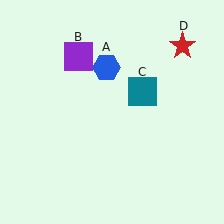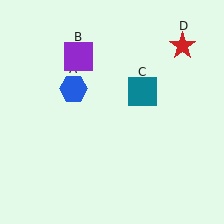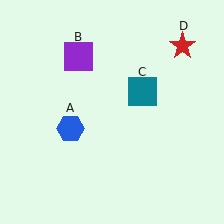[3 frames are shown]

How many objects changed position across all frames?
1 object changed position: blue hexagon (object A).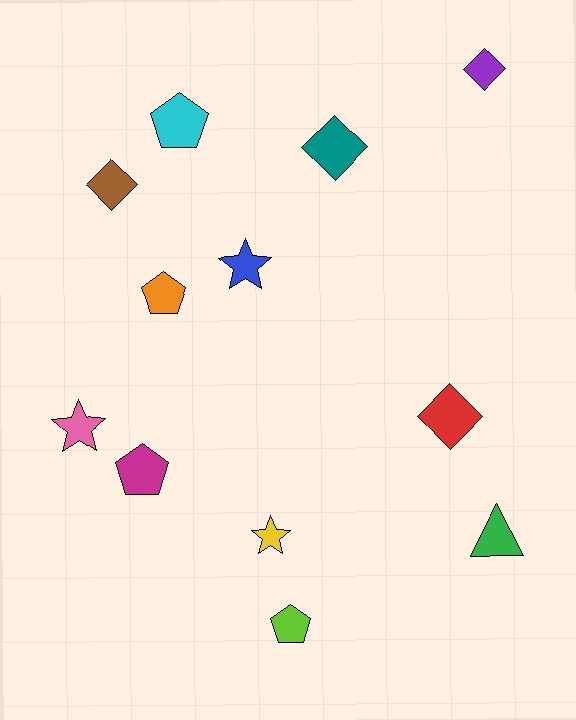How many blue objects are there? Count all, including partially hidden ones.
There is 1 blue object.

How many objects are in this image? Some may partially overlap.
There are 12 objects.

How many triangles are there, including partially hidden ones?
There is 1 triangle.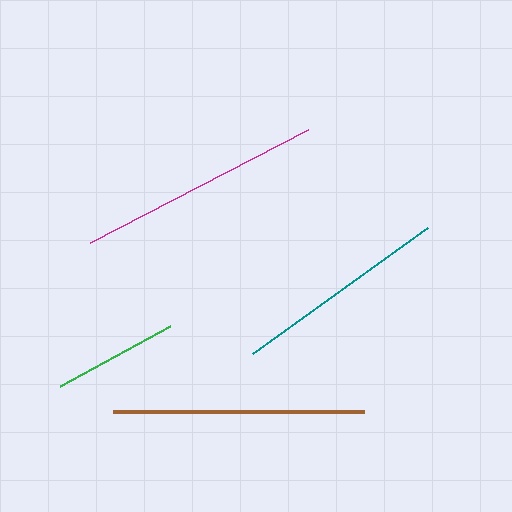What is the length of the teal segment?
The teal segment is approximately 216 pixels long.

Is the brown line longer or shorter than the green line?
The brown line is longer than the green line.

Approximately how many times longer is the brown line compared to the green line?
The brown line is approximately 2.0 times the length of the green line.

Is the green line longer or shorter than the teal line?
The teal line is longer than the green line.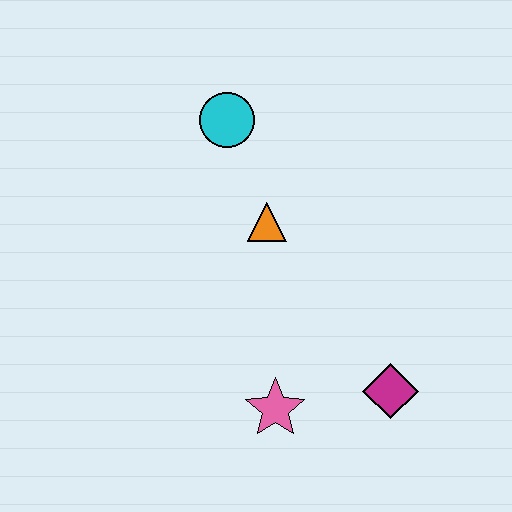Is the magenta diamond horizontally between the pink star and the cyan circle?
No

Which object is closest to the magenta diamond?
The pink star is closest to the magenta diamond.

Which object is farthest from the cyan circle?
The magenta diamond is farthest from the cyan circle.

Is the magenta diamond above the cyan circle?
No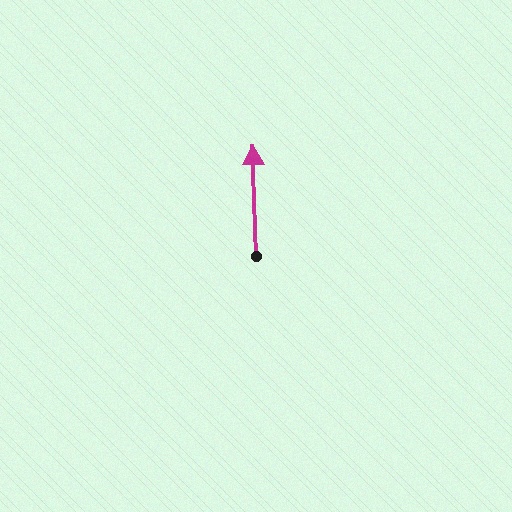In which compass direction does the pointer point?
North.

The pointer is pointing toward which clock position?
Roughly 12 o'clock.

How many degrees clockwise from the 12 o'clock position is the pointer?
Approximately 358 degrees.